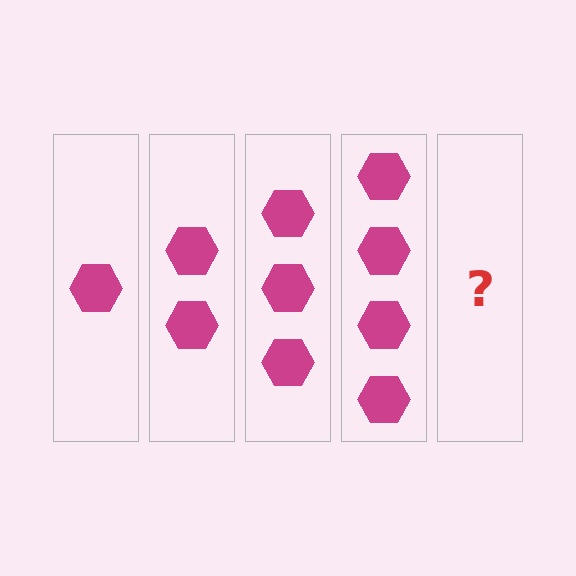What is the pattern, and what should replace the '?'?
The pattern is that each step adds one more hexagon. The '?' should be 5 hexagons.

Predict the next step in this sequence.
The next step is 5 hexagons.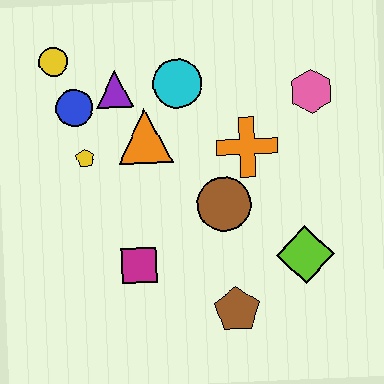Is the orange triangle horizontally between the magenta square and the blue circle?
No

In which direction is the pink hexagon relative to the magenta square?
The pink hexagon is to the right of the magenta square.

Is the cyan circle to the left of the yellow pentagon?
No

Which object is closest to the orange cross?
The brown circle is closest to the orange cross.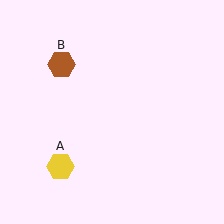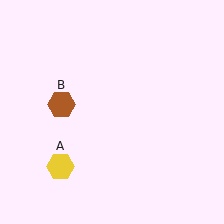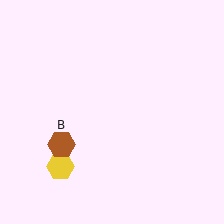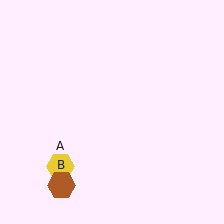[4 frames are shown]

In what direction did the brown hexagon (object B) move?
The brown hexagon (object B) moved down.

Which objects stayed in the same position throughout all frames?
Yellow hexagon (object A) remained stationary.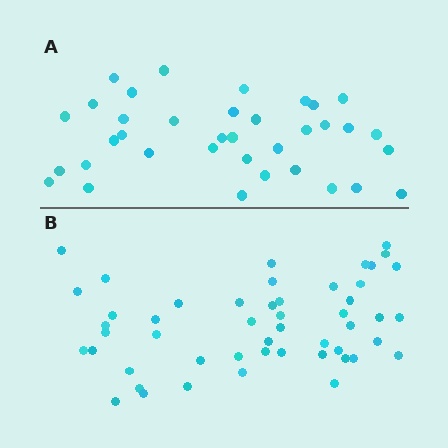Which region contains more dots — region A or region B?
Region B (the bottom region) has more dots.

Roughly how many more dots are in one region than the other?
Region B has approximately 15 more dots than region A.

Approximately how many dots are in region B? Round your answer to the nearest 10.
About 50 dots.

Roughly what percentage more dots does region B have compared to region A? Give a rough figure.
About 40% more.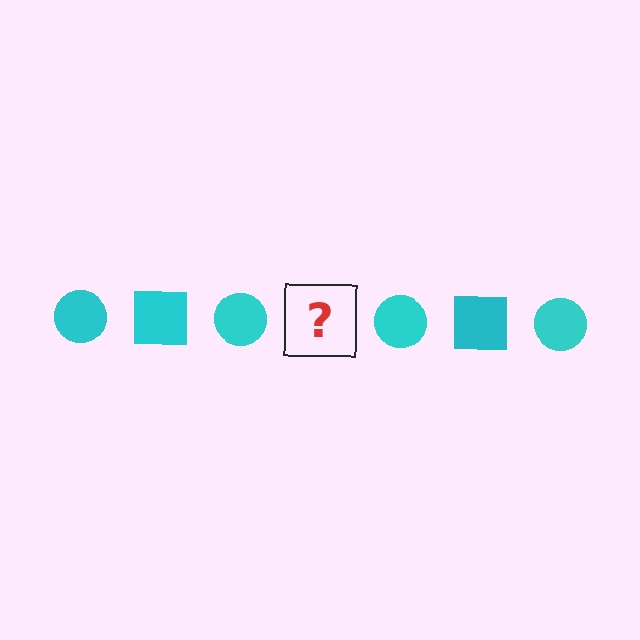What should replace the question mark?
The question mark should be replaced with a cyan square.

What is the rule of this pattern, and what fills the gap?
The rule is that the pattern cycles through circle, square shapes in cyan. The gap should be filled with a cyan square.